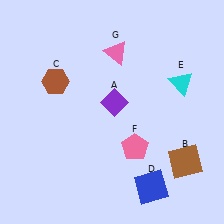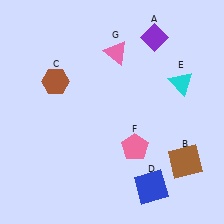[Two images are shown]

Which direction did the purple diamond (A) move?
The purple diamond (A) moved up.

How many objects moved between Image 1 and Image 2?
1 object moved between the two images.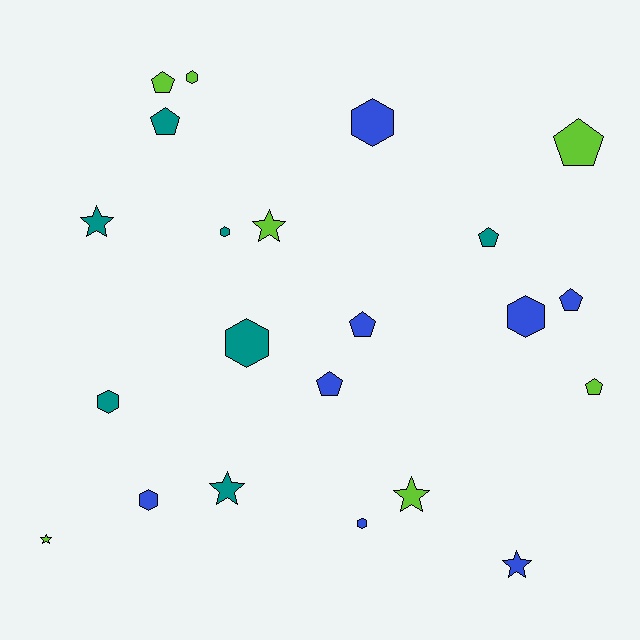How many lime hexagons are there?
There is 1 lime hexagon.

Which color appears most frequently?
Blue, with 8 objects.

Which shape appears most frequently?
Pentagon, with 8 objects.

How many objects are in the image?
There are 22 objects.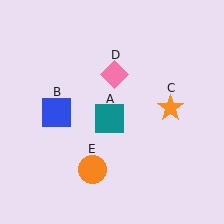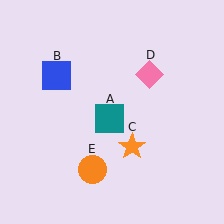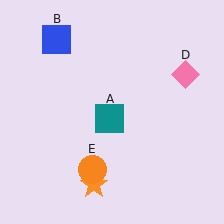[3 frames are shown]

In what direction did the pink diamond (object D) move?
The pink diamond (object D) moved right.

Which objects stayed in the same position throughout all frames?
Teal square (object A) and orange circle (object E) remained stationary.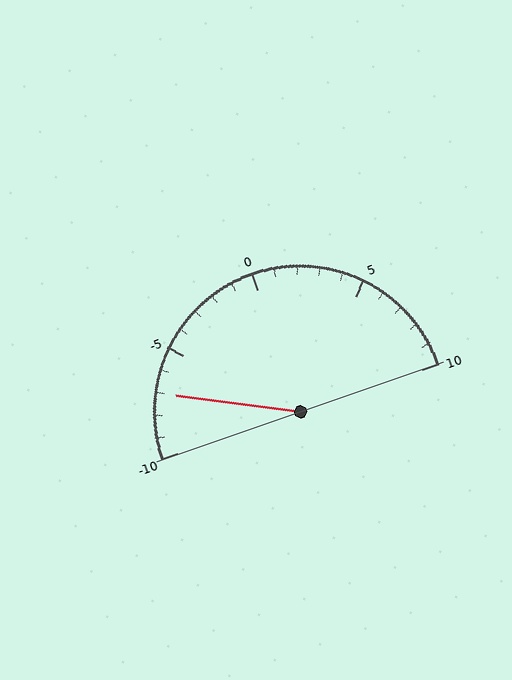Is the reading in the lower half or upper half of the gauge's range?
The reading is in the lower half of the range (-10 to 10).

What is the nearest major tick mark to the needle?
The nearest major tick mark is -5.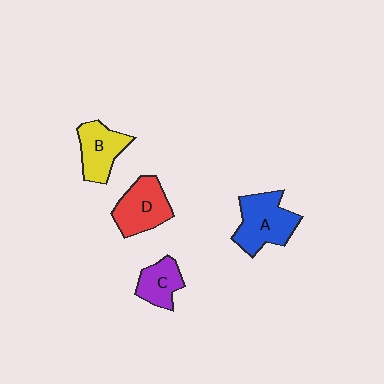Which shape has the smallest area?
Shape C (purple).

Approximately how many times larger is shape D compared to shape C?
Approximately 1.5 times.